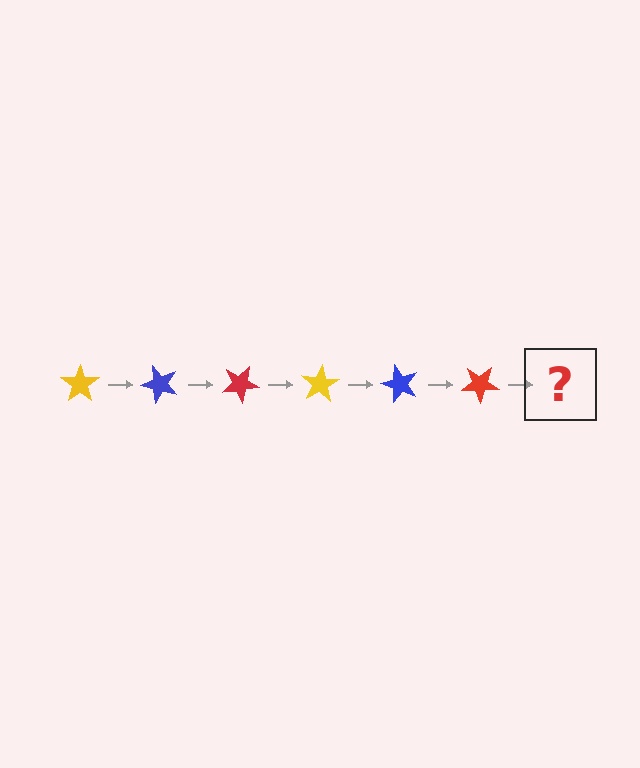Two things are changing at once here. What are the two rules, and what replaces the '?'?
The two rules are that it rotates 50 degrees each step and the color cycles through yellow, blue, and red. The '?' should be a yellow star, rotated 300 degrees from the start.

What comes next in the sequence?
The next element should be a yellow star, rotated 300 degrees from the start.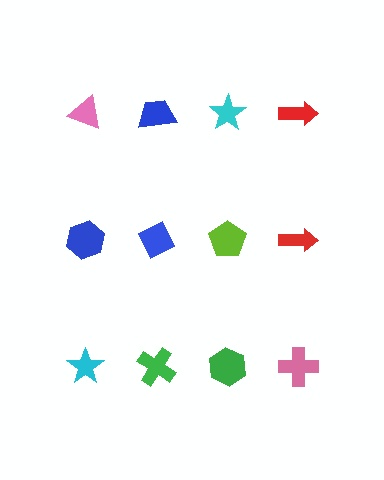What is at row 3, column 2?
A green cross.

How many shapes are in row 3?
4 shapes.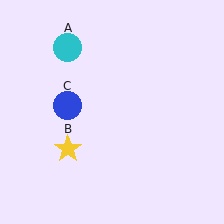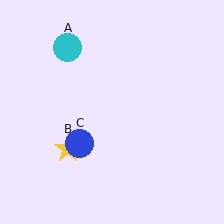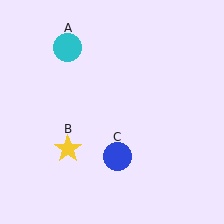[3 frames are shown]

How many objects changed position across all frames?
1 object changed position: blue circle (object C).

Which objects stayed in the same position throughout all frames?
Cyan circle (object A) and yellow star (object B) remained stationary.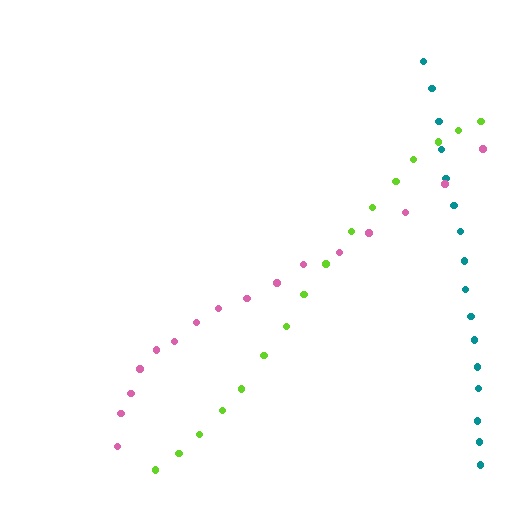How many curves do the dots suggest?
There are 3 distinct paths.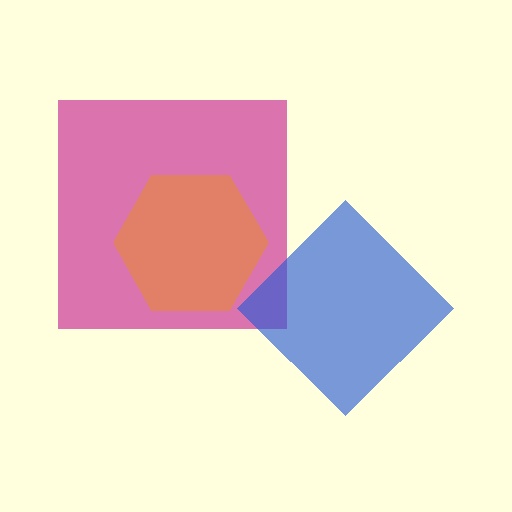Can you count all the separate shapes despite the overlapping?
Yes, there are 3 separate shapes.